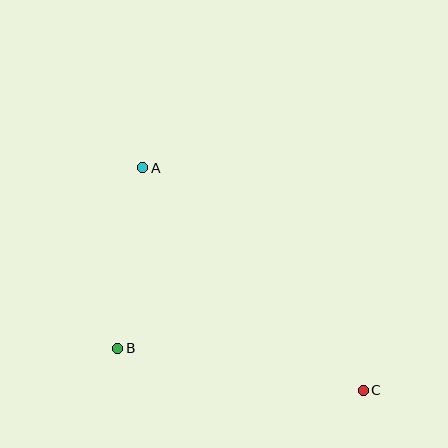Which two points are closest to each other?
Points A and B are closest to each other.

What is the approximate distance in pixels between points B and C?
The distance between B and C is approximately 249 pixels.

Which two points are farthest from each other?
Points A and C are farthest from each other.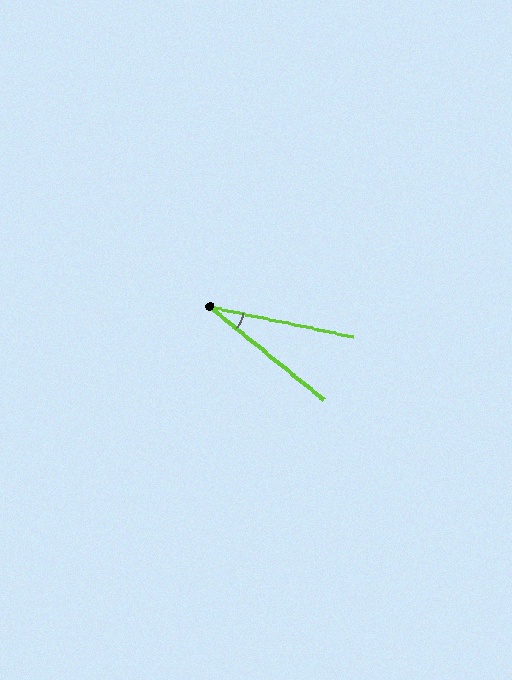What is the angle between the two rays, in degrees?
Approximately 27 degrees.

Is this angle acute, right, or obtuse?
It is acute.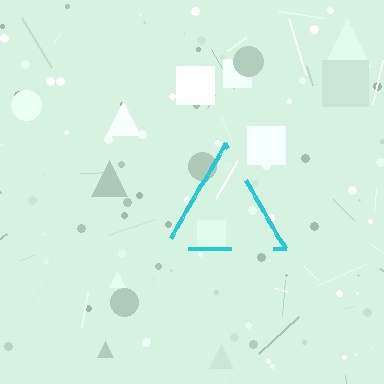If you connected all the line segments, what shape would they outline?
They would outline a triangle.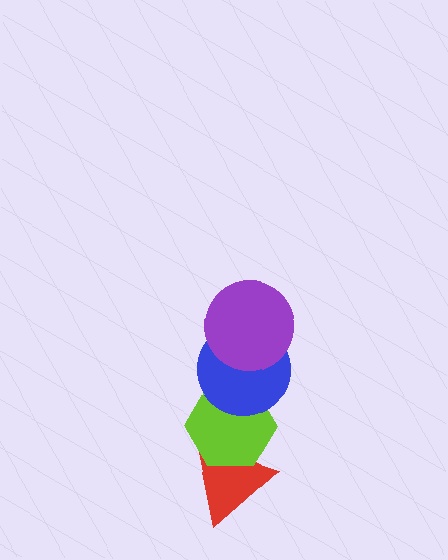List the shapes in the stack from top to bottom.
From top to bottom: the purple circle, the blue circle, the lime hexagon, the red triangle.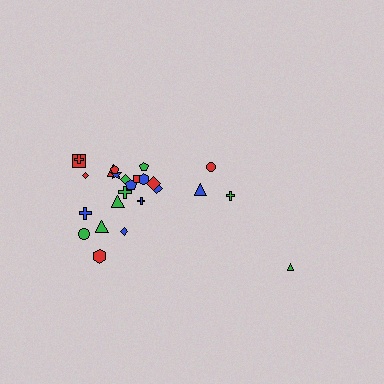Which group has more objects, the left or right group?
The left group.